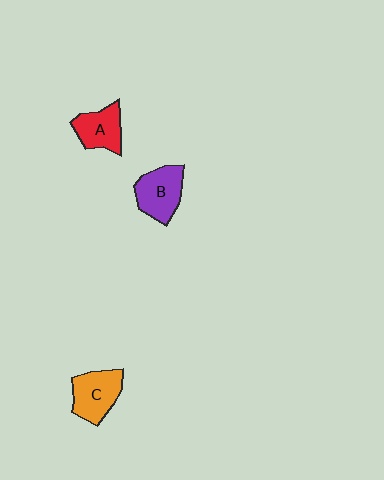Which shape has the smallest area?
Shape A (red).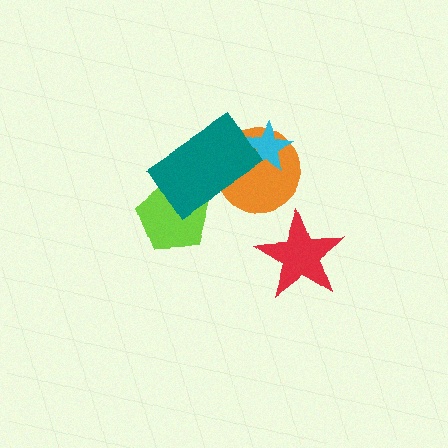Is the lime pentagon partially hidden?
Yes, it is partially covered by another shape.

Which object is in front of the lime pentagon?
The teal rectangle is in front of the lime pentagon.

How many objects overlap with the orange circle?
2 objects overlap with the orange circle.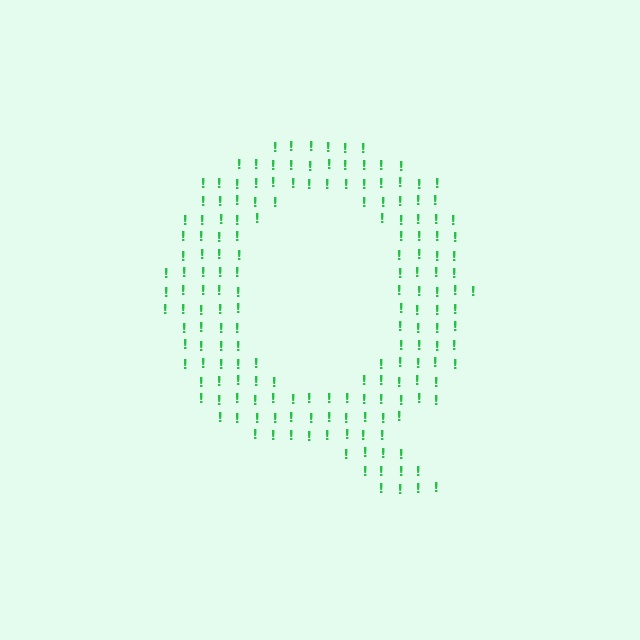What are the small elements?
The small elements are exclamation marks.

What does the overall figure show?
The overall figure shows the letter Q.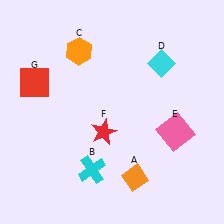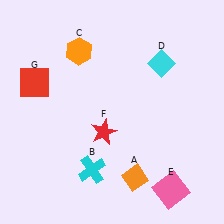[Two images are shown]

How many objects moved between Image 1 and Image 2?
1 object moved between the two images.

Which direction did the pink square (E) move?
The pink square (E) moved down.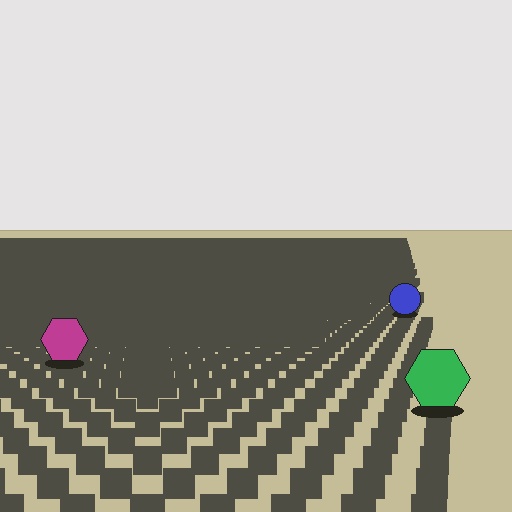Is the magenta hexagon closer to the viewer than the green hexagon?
No. The green hexagon is closer — you can tell from the texture gradient: the ground texture is coarser near it.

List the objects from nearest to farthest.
From nearest to farthest: the green hexagon, the magenta hexagon, the blue circle.